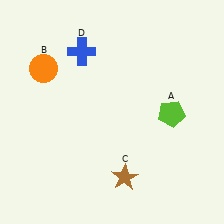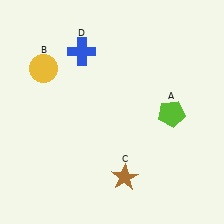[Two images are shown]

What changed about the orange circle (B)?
In Image 1, B is orange. In Image 2, it changed to yellow.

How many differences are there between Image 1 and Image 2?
There is 1 difference between the two images.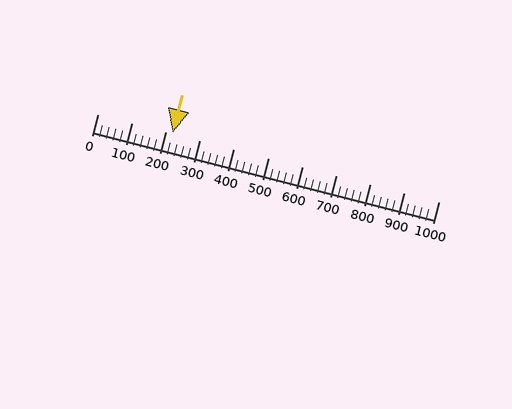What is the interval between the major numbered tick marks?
The major tick marks are spaced 100 units apart.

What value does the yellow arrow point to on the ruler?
The yellow arrow points to approximately 220.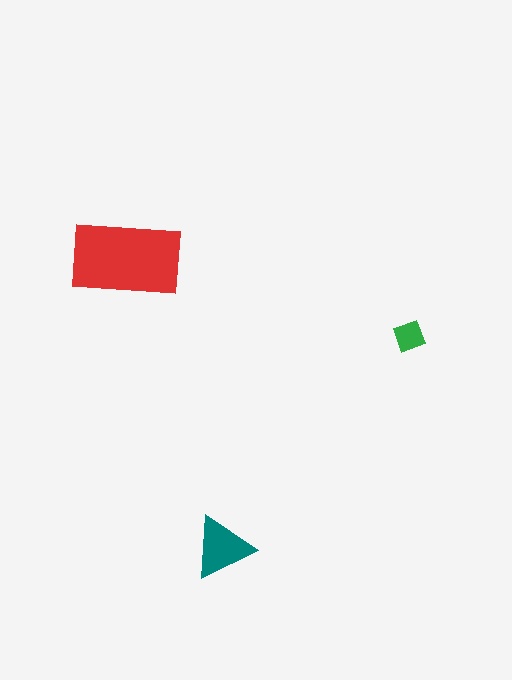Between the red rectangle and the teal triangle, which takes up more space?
The red rectangle.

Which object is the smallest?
The green diamond.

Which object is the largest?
The red rectangle.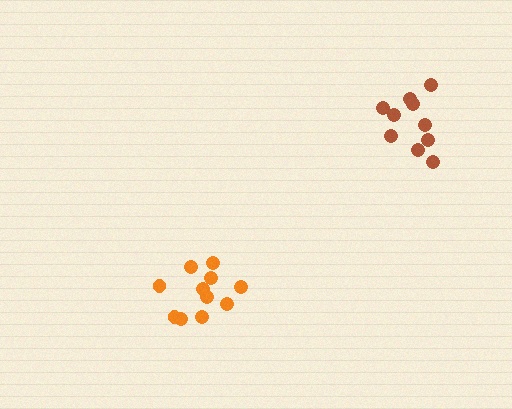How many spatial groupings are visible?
There are 2 spatial groupings.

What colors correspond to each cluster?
The clusters are colored: orange, brown.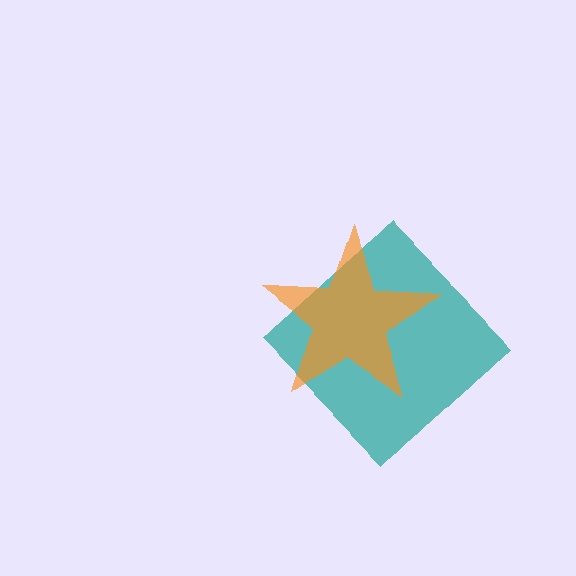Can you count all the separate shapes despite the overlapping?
Yes, there are 2 separate shapes.